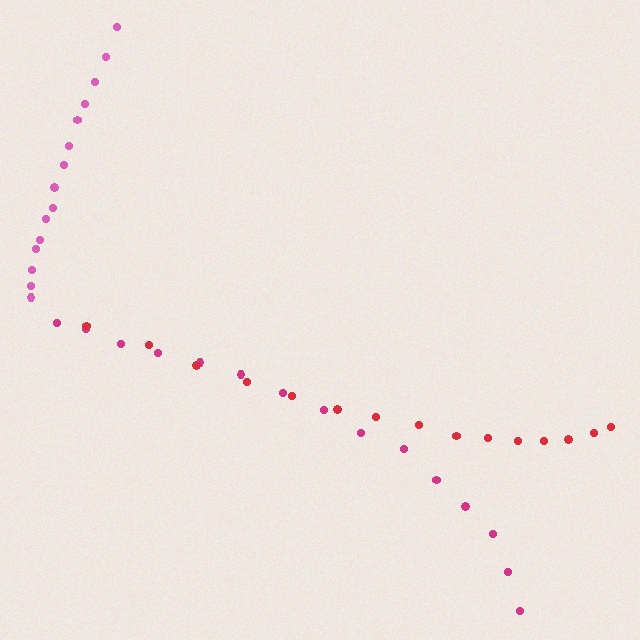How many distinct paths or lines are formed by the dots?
There are 3 distinct paths.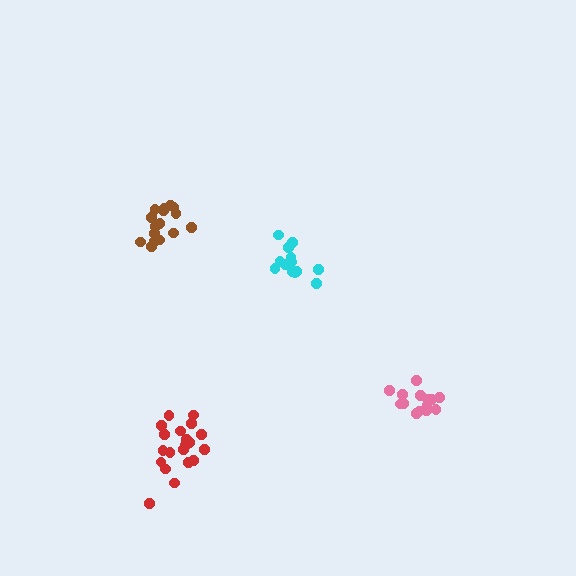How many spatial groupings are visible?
There are 4 spatial groupings.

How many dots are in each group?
Group 1: 16 dots, Group 2: 14 dots, Group 3: 14 dots, Group 4: 20 dots (64 total).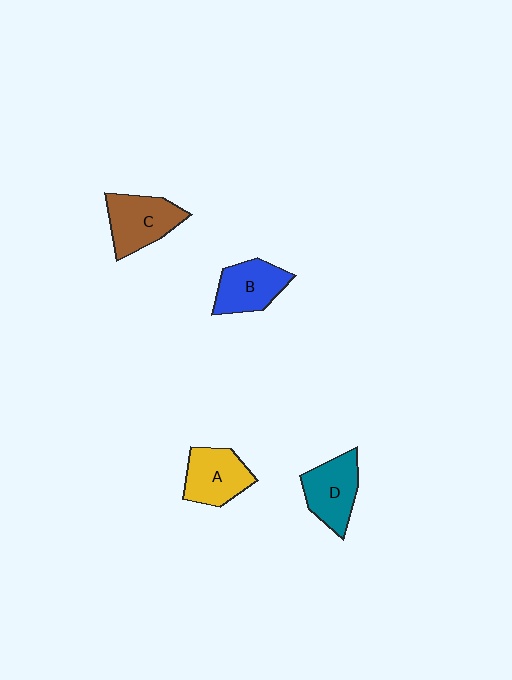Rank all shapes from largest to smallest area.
From largest to smallest: C (brown), D (teal), A (yellow), B (blue).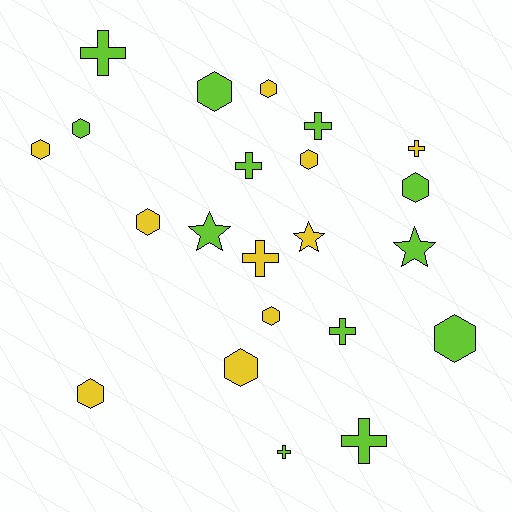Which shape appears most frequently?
Hexagon, with 11 objects.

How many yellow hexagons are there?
There are 7 yellow hexagons.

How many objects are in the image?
There are 22 objects.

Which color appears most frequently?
Lime, with 12 objects.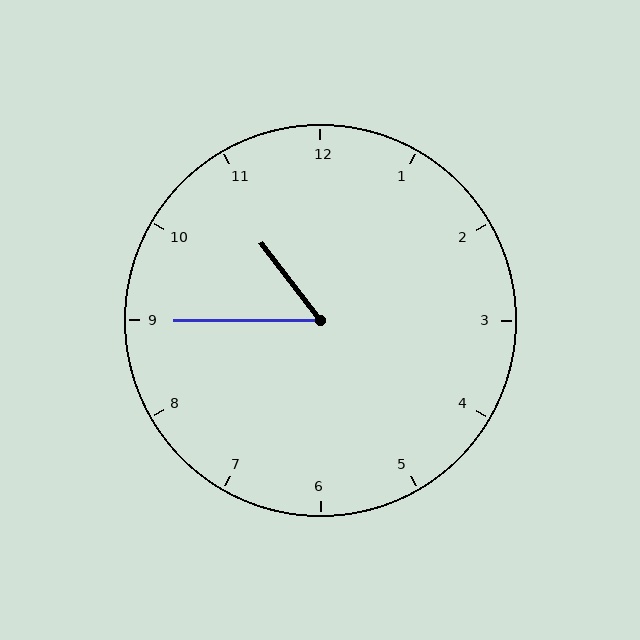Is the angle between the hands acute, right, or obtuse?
It is acute.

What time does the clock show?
10:45.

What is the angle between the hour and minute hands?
Approximately 52 degrees.